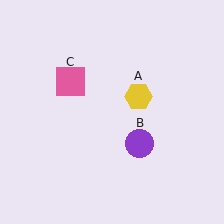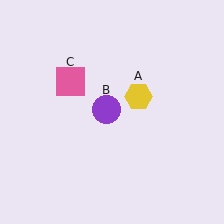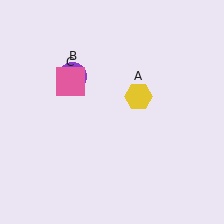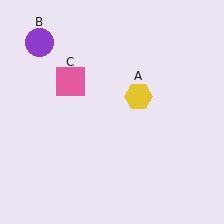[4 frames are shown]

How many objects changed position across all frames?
1 object changed position: purple circle (object B).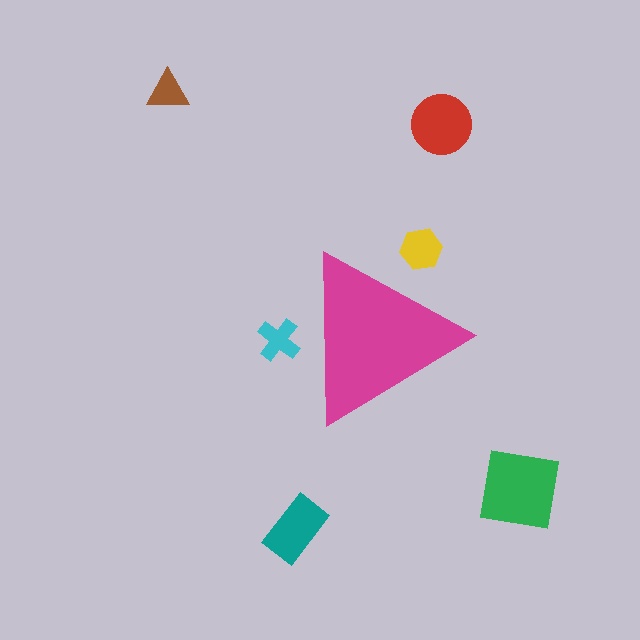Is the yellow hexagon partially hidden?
Yes, the yellow hexagon is partially hidden behind the magenta triangle.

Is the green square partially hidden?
No, the green square is fully visible.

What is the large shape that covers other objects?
A magenta triangle.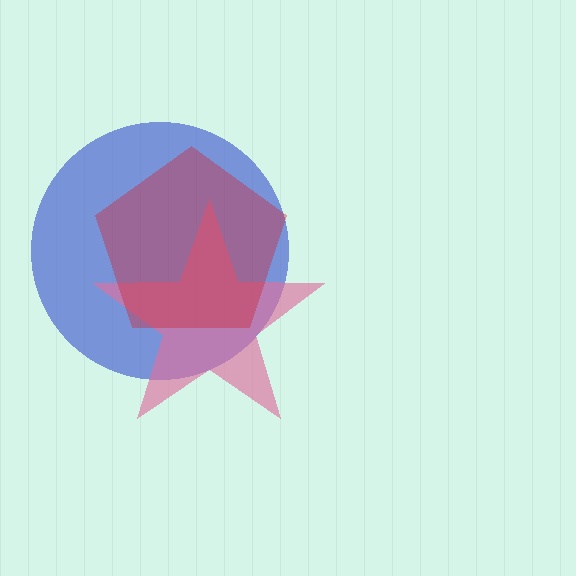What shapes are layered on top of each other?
The layered shapes are: a blue circle, a pink star, a red pentagon.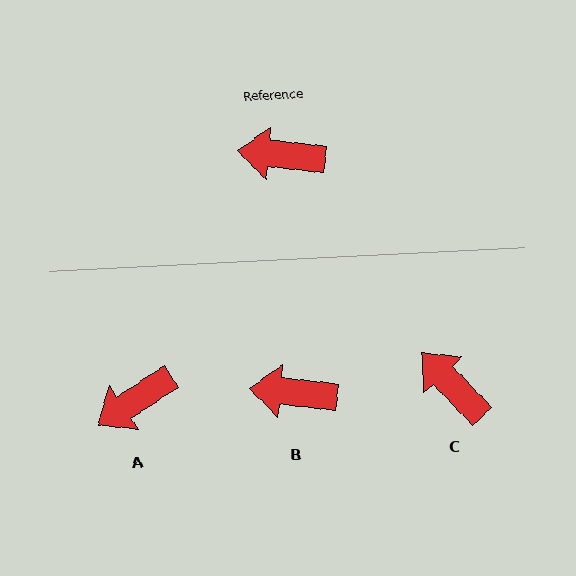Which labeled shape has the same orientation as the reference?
B.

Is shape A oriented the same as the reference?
No, it is off by about 39 degrees.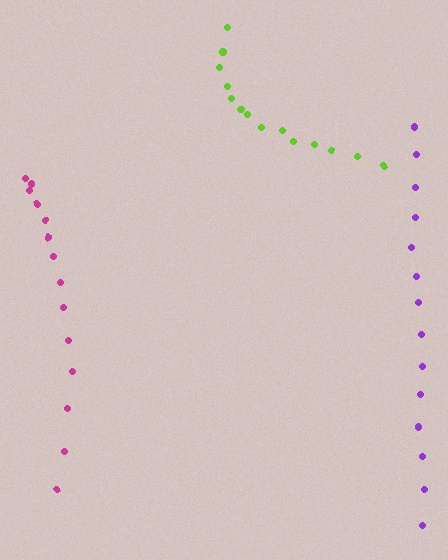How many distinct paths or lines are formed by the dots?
There are 3 distinct paths.